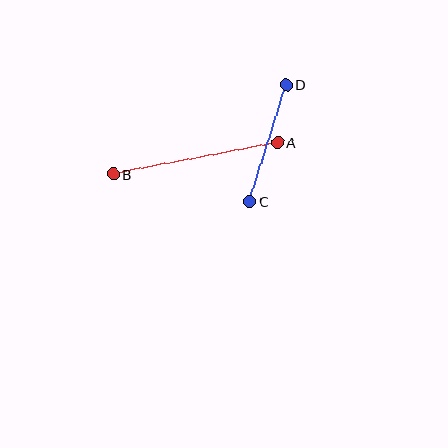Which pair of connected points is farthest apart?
Points A and B are farthest apart.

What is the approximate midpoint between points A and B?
The midpoint is at approximately (195, 158) pixels.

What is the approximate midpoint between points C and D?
The midpoint is at approximately (268, 143) pixels.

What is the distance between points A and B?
The distance is approximately 168 pixels.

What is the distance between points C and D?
The distance is approximately 122 pixels.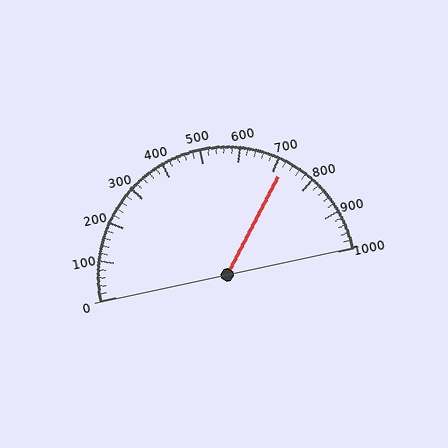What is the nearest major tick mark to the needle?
The nearest major tick mark is 700.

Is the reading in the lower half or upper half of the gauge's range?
The reading is in the upper half of the range (0 to 1000).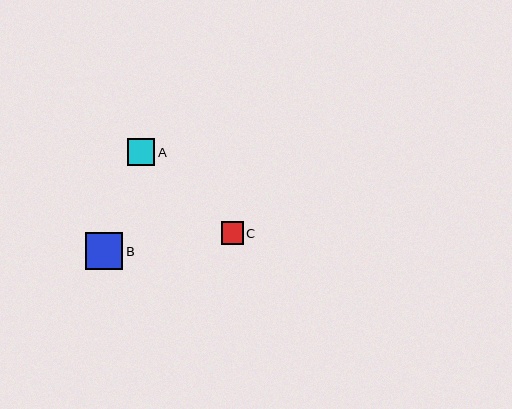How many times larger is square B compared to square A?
Square B is approximately 1.4 times the size of square A.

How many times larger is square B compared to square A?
Square B is approximately 1.4 times the size of square A.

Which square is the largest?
Square B is the largest with a size of approximately 37 pixels.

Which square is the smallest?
Square C is the smallest with a size of approximately 22 pixels.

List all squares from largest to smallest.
From largest to smallest: B, A, C.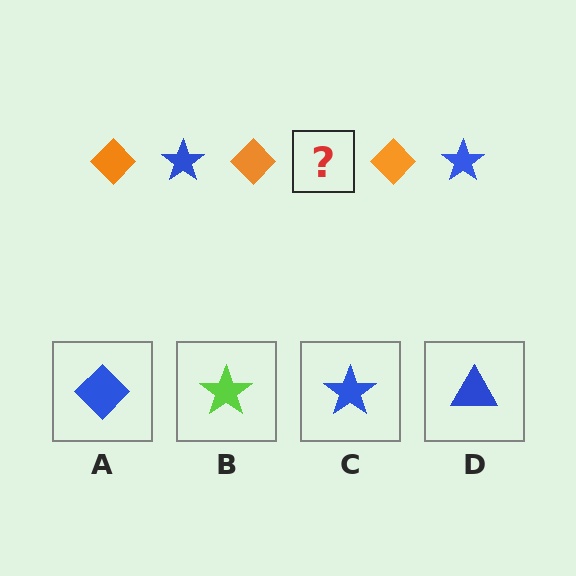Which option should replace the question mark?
Option C.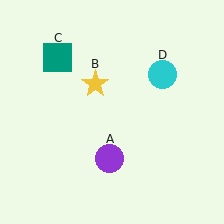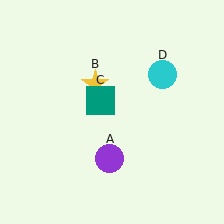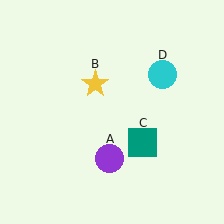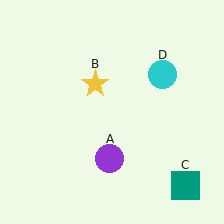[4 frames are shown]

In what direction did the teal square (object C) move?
The teal square (object C) moved down and to the right.